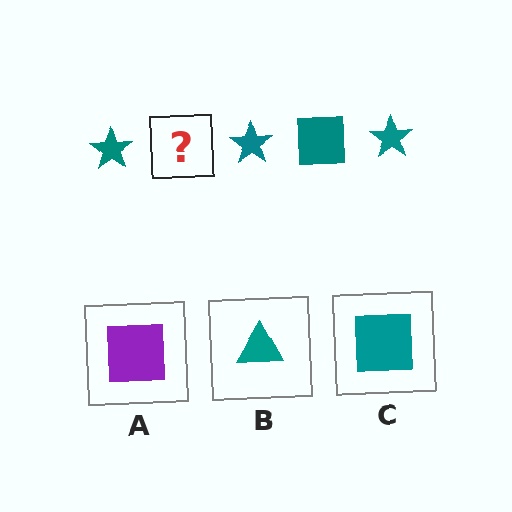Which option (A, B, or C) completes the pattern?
C.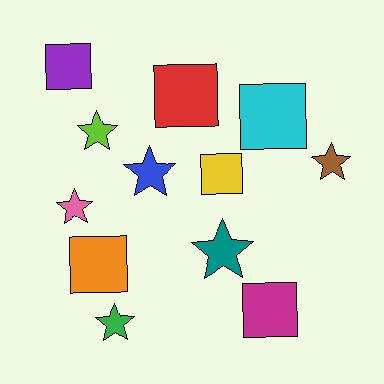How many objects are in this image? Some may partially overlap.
There are 12 objects.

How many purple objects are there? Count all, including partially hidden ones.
There is 1 purple object.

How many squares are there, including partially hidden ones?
There are 6 squares.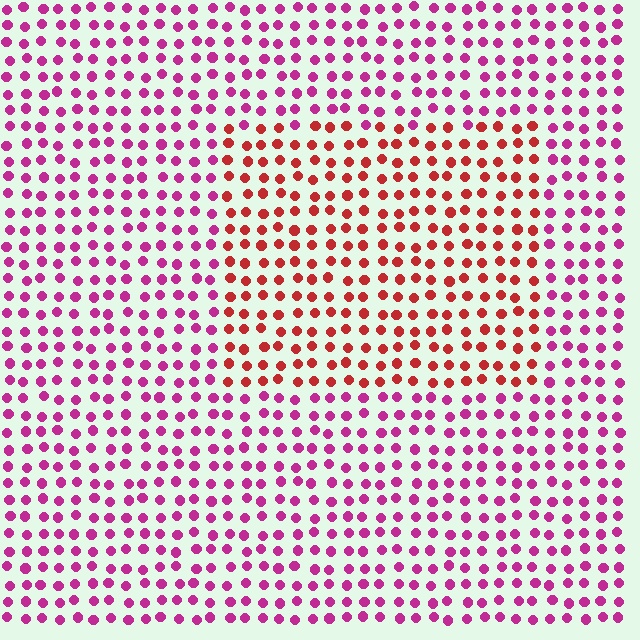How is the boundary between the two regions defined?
The boundary is defined purely by a slight shift in hue (about 41 degrees). Spacing, size, and orientation are identical on both sides.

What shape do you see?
I see a rectangle.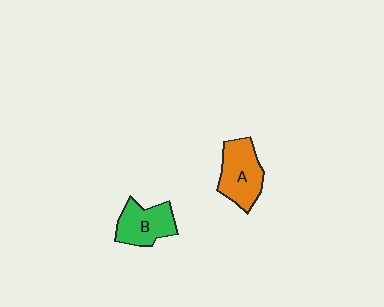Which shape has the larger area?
Shape A (orange).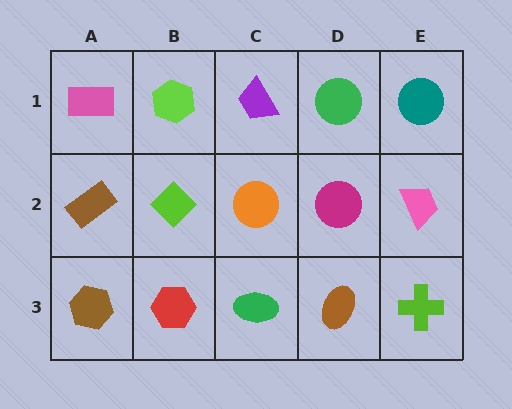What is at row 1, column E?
A teal circle.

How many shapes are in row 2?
5 shapes.